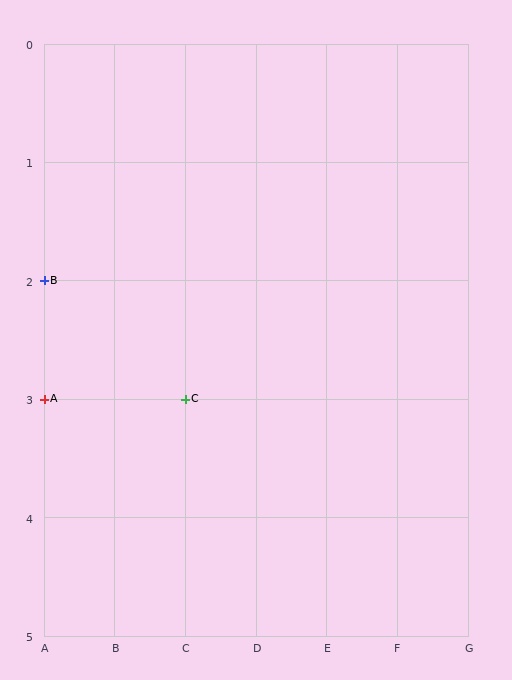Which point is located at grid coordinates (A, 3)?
Point A is at (A, 3).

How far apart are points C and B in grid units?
Points C and B are 2 columns and 1 row apart (about 2.2 grid units diagonally).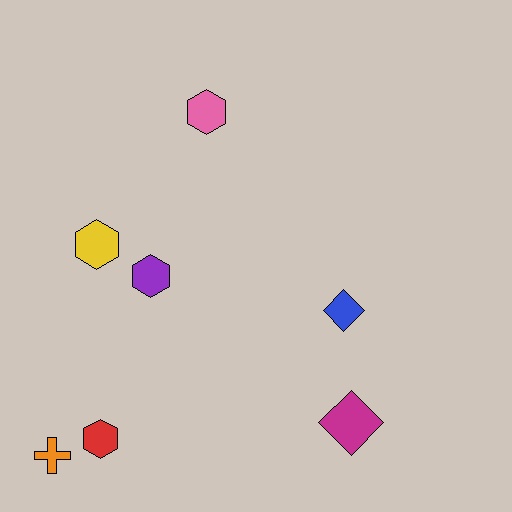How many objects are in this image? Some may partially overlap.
There are 7 objects.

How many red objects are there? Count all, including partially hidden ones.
There is 1 red object.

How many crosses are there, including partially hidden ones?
There is 1 cross.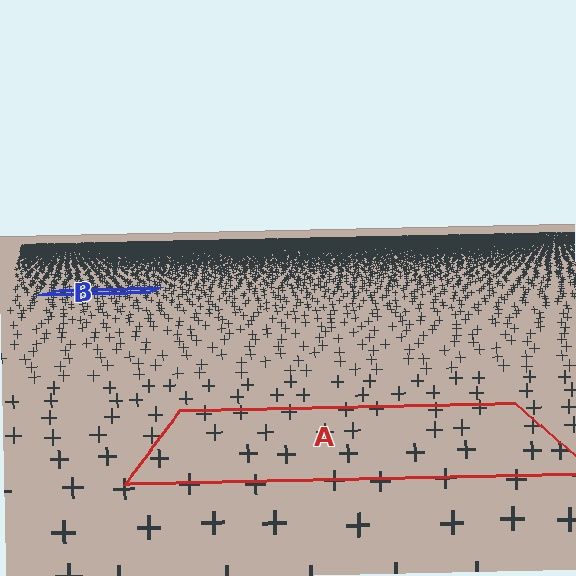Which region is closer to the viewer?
Region A is closer. The texture elements there are larger and more spread out.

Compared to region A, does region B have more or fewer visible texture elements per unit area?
Region B has more texture elements per unit area — they are packed more densely because it is farther away.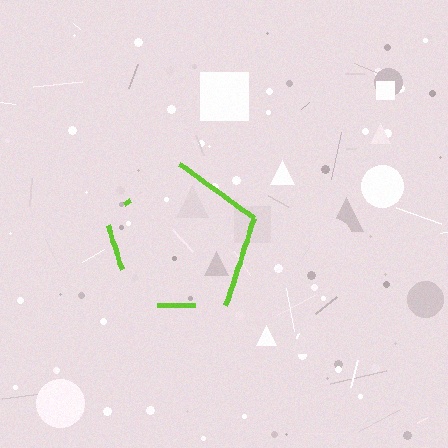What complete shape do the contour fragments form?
The contour fragments form a pentagon.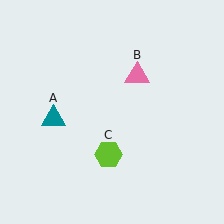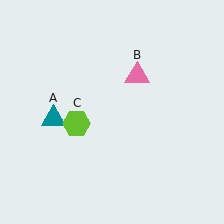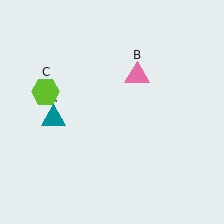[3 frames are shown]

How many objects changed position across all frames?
1 object changed position: lime hexagon (object C).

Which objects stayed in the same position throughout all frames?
Teal triangle (object A) and pink triangle (object B) remained stationary.